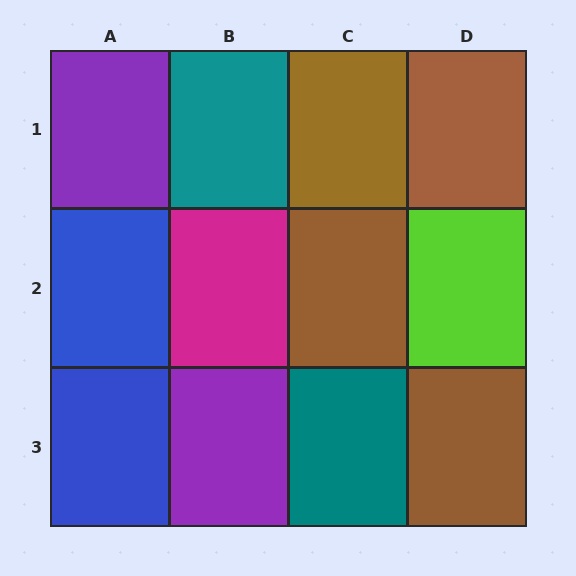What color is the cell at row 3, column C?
Teal.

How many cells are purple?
2 cells are purple.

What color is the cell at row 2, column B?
Magenta.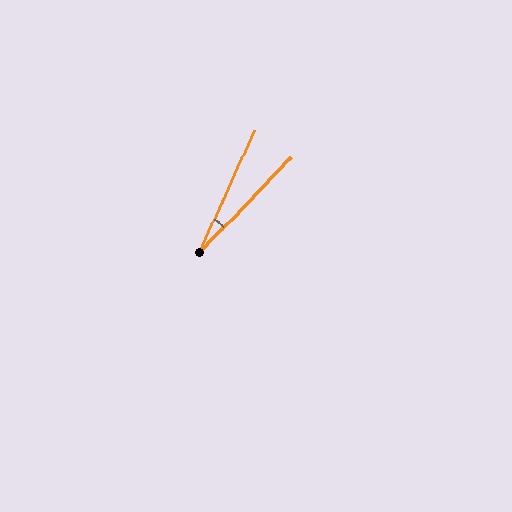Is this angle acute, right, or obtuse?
It is acute.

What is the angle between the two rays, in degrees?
Approximately 20 degrees.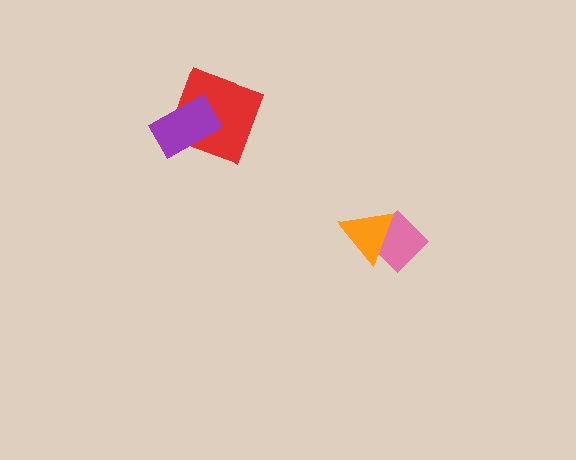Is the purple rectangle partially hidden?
No, no other shape covers it.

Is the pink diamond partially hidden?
Yes, it is partially covered by another shape.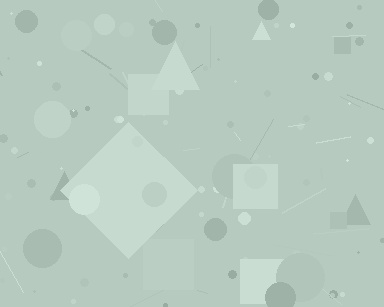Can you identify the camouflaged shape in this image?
The camouflaged shape is a diamond.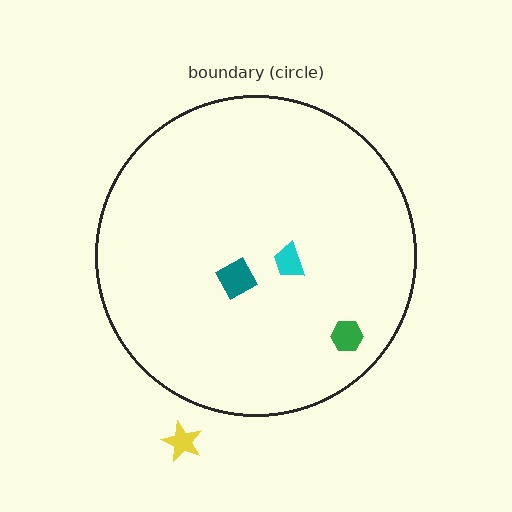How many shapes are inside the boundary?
3 inside, 1 outside.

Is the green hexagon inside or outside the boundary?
Inside.